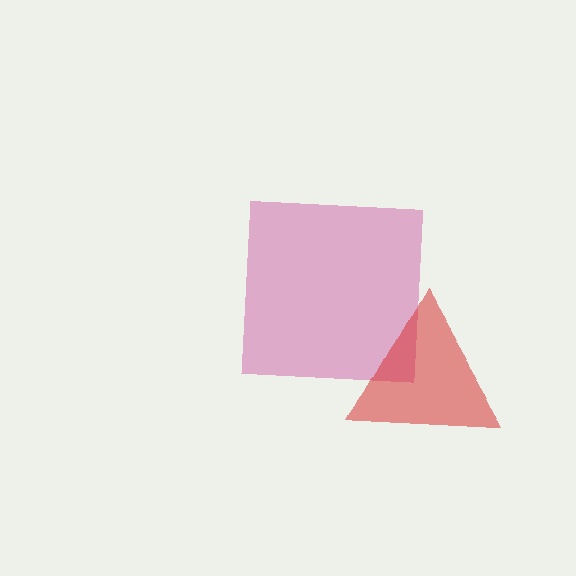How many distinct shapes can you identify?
There are 2 distinct shapes: a magenta square, a red triangle.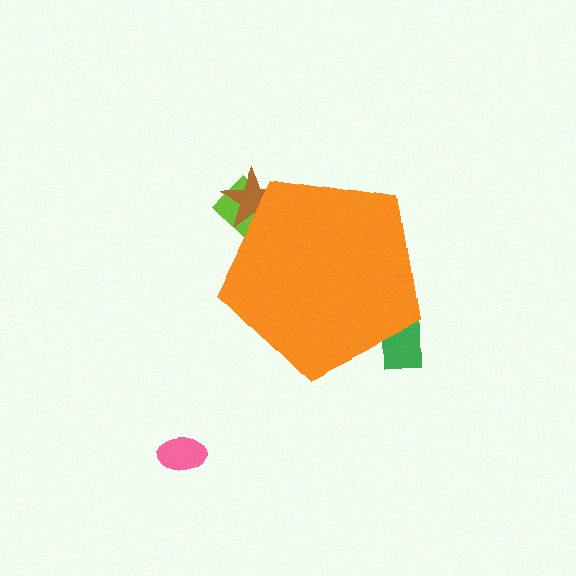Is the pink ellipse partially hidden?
No, the pink ellipse is fully visible.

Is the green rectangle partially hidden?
Yes, the green rectangle is partially hidden behind the orange pentagon.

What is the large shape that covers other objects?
An orange pentagon.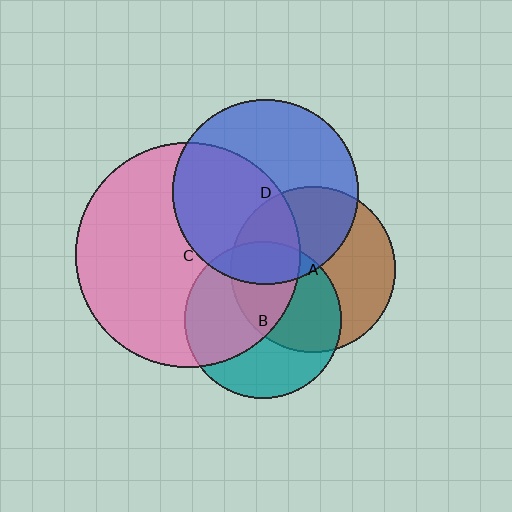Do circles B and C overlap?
Yes.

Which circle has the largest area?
Circle C (pink).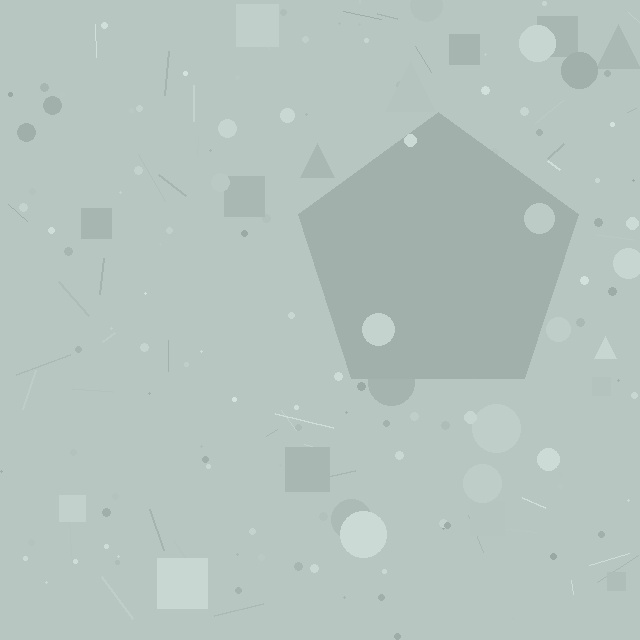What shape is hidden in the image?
A pentagon is hidden in the image.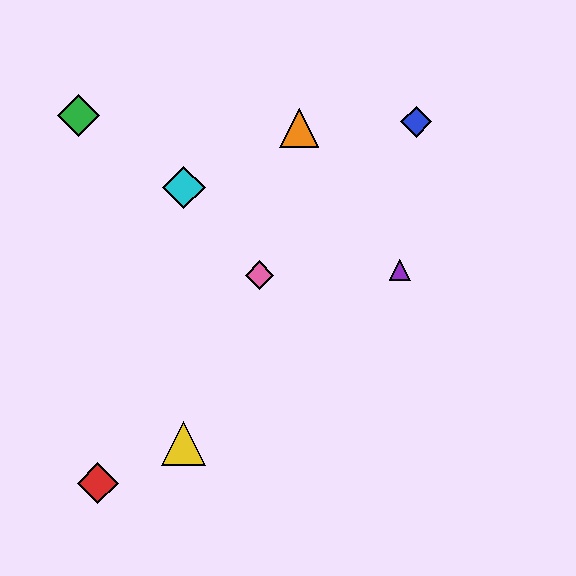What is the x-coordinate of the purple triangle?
The purple triangle is at x≈400.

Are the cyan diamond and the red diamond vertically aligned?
No, the cyan diamond is at x≈184 and the red diamond is at x≈98.